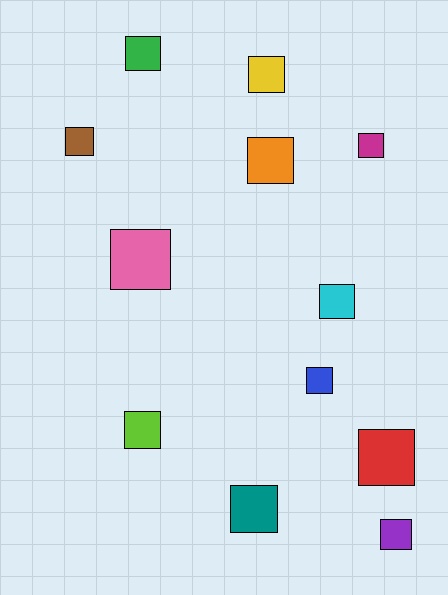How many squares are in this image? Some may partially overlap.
There are 12 squares.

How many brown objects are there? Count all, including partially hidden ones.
There is 1 brown object.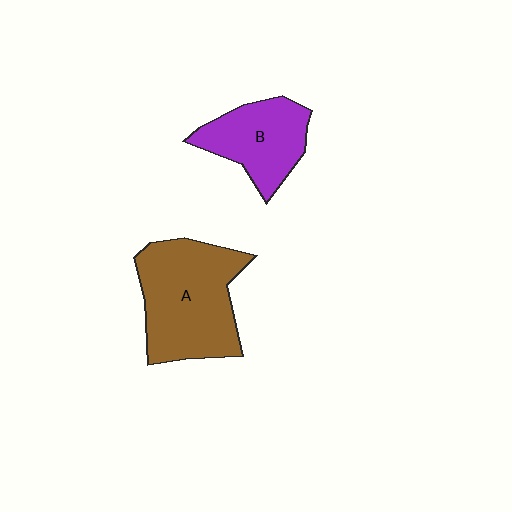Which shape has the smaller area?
Shape B (purple).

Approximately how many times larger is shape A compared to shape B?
Approximately 1.6 times.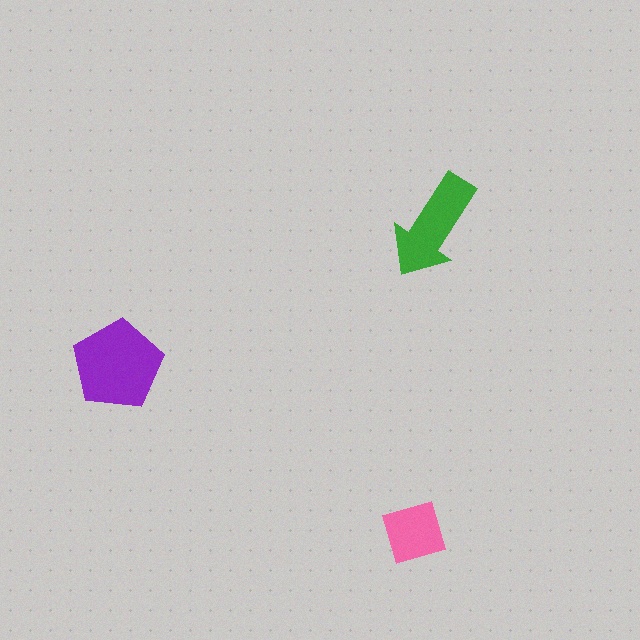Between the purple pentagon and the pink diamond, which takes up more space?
The purple pentagon.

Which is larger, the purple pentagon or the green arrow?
The purple pentagon.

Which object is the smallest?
The pink diamond.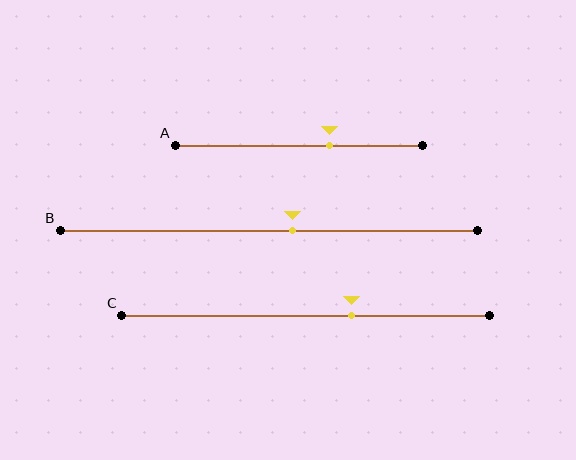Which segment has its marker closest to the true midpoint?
Segment B has its marker closest to the true midpoint.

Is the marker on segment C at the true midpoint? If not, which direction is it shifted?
No, the marker on segment C is shifted to the right by about 13% of the segment length.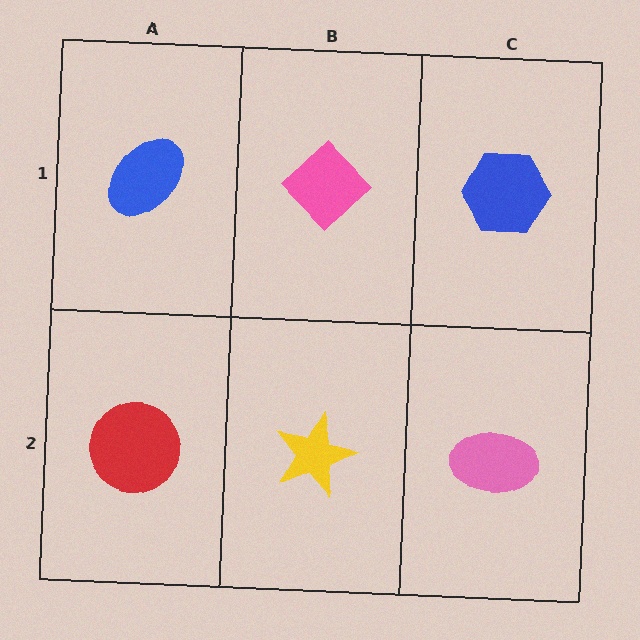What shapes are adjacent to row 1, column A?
A red circle (row 2, column A), a pink diamond (row 1, column B).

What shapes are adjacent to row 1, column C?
A pink ellipse (row 2, column C), a pink diamond (row 1, column B).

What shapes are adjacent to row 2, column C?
A blue hexagon (row 1, column C), a yellow star (row 2, column B).